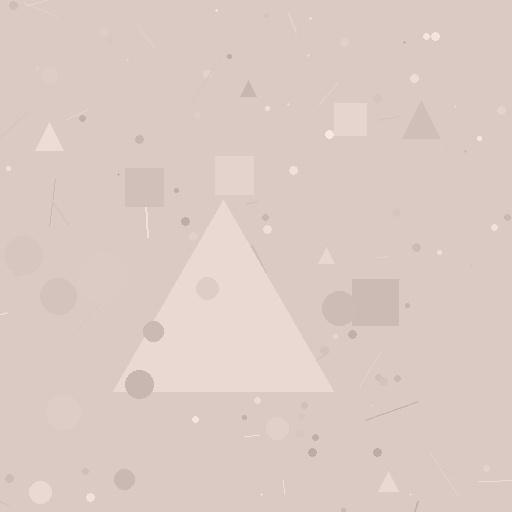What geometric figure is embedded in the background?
A triangle is embedded in the background.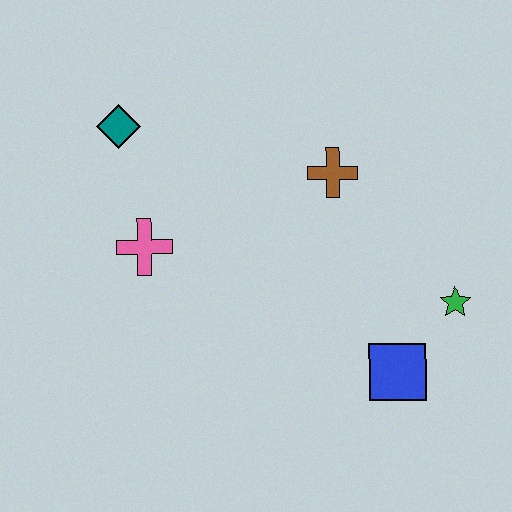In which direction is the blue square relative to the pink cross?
The blue square is to the right of the pink cross.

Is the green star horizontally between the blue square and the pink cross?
No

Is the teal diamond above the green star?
Yes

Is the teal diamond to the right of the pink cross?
No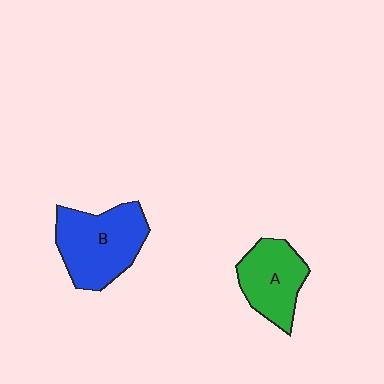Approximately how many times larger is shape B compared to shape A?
Approximately 1.3 times.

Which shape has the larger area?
Shape B (blue).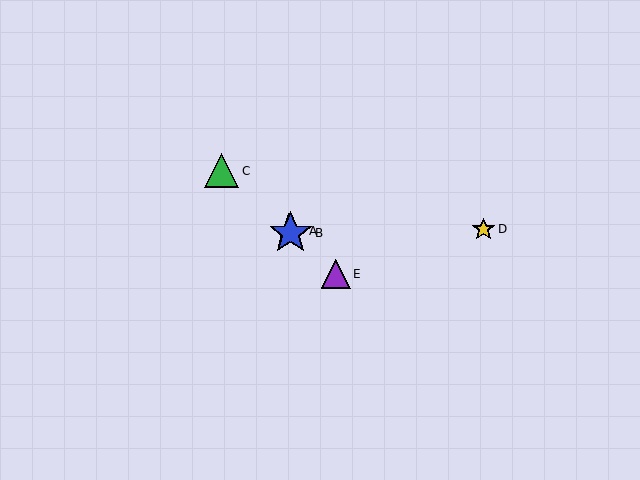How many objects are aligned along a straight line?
4 objects (A, B, C, E) are aligned along a straight line.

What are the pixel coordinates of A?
Object A is at (289, 232).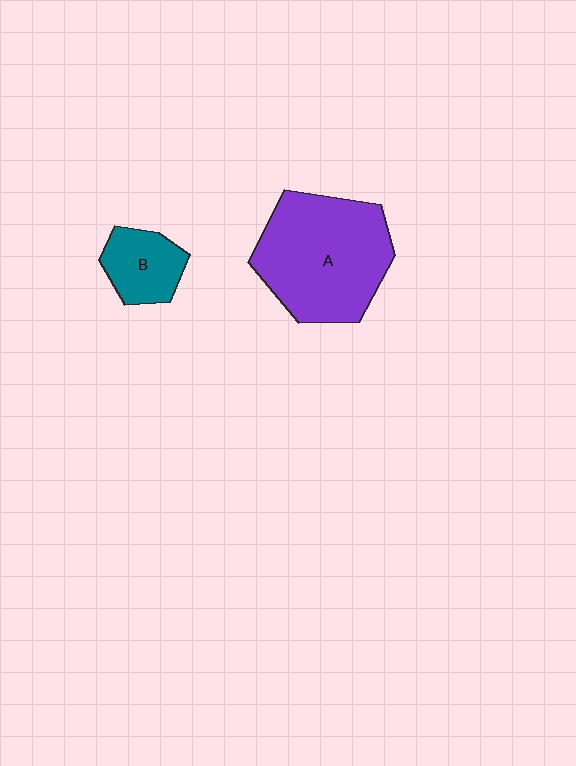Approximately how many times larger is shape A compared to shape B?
Approximately 2.8 times.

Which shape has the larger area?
Shape A (purple).